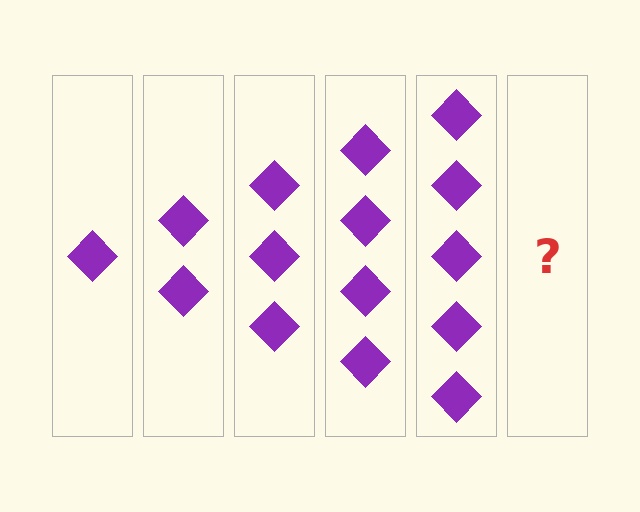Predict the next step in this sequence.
The next step is 6 diamonds.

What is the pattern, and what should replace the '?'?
The pattern is that each step adds one more diamond. The '?' should be 6 diamonds.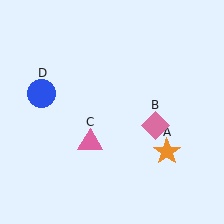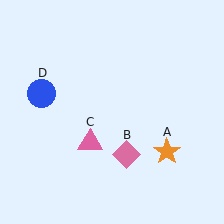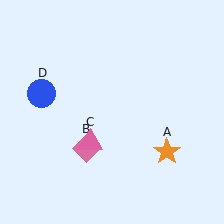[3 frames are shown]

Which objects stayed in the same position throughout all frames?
Orange star (object A) and pink triangle (object C) and blue circle (object D) remained stationary.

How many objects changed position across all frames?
1 object changed position: pink diamond (object B).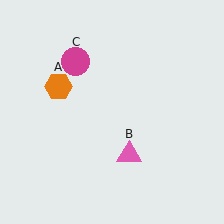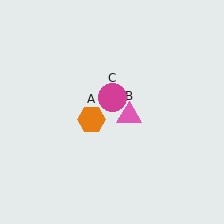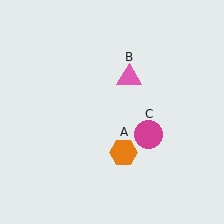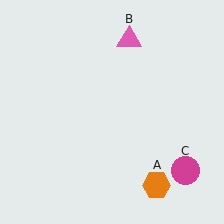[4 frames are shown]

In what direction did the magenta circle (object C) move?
The magenta circle (object C) moved down and to the right.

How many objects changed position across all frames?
3 objects changed position: orange hexagon (object A), pink triangle (object B), magenta circle (object C).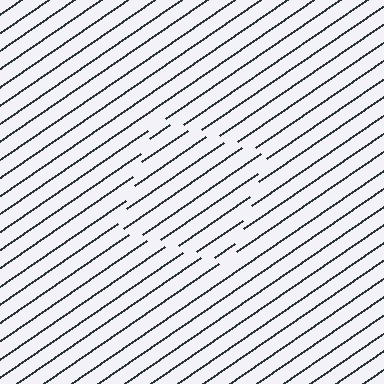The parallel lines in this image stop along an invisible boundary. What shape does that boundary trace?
An illusory square. The interior of the shape contains the same grating, shifted by half a period — the contour is defined by the phase discontinuity where line-ends from the inner and outer gratings abut.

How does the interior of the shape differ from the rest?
The interior of the shape contains the same grating, shifted by half a period — the contour is defined by the phase discontinuity where line-ends from the inner and outer gratings abut.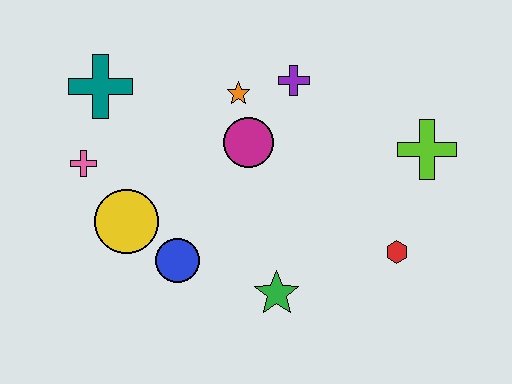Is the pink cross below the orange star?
Yes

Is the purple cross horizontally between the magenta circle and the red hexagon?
Yes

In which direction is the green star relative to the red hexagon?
The green star is to the left of the red hexagon.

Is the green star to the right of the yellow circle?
Yes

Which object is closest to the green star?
The blue circle is closest to the green star.